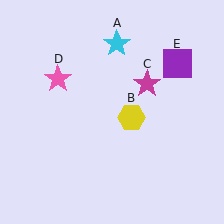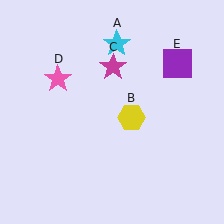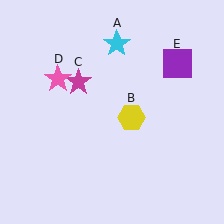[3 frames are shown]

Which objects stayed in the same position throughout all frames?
Cyan star (object A) and yellow hexagon (object B) and pink star (object D) and purple square (object E) remained stationary.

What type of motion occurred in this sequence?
The magenta star (object C) rotated counterclockwise around the center of the scene.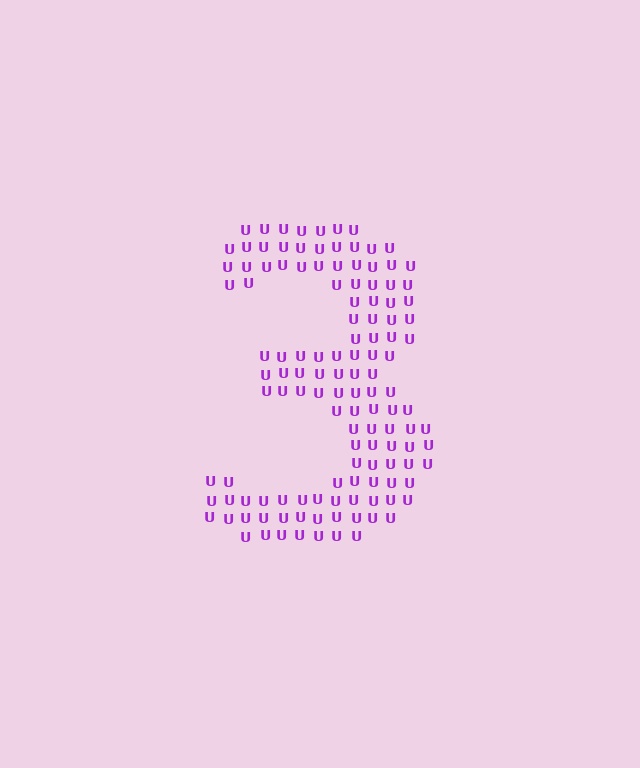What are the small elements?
The small elements are letter U's.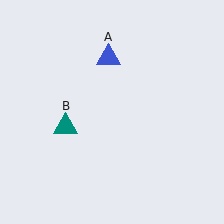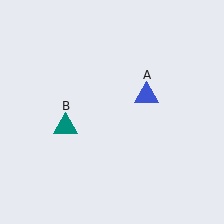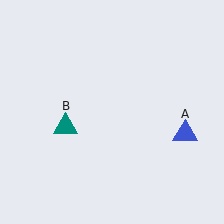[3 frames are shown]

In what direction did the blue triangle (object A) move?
The blue triangle (object A) moved down and to the right.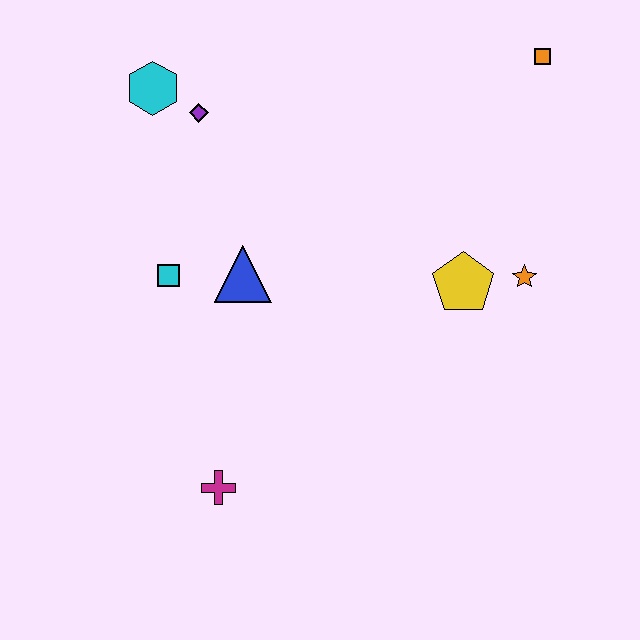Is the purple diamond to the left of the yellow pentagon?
Yes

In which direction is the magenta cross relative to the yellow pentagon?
The magenta cross is to the left of the yellow pentagon.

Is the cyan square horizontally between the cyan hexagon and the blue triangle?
Yes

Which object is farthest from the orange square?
The magenta cross is farthest from the orange square.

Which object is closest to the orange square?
The orange star is closest to the orange square.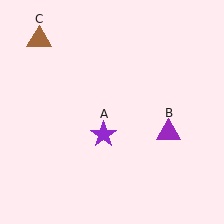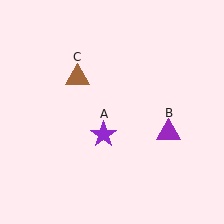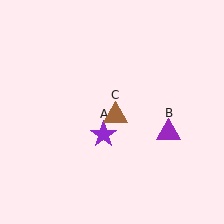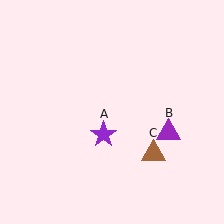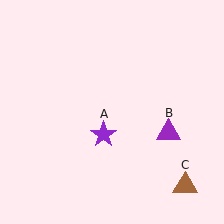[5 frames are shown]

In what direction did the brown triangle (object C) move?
The brown triangle (object C) moved down and to the right.